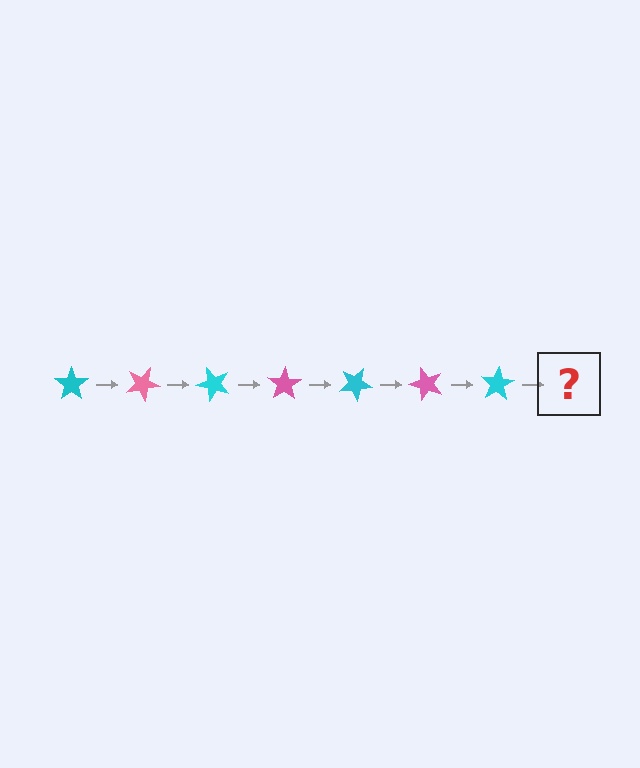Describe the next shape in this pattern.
It should be a pink star, rotated 175 degrees from the start.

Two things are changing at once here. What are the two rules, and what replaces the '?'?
The two rules are that it rotates 25 degrees each step and the color cycles through cyan and pink. The '?' should be a pink star, rotated 175 degrees from the start.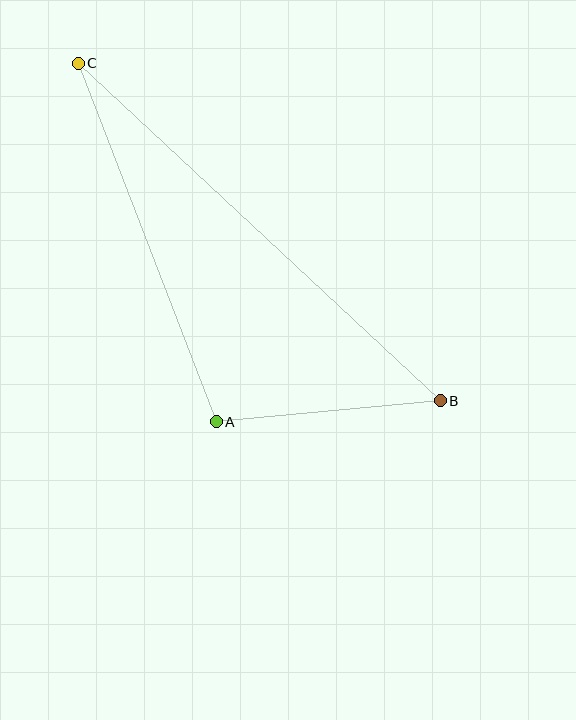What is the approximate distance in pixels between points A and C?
The distance between A and C is approximately 384 pixels.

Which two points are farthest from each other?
Points B and C are farthest from each other.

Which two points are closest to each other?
Points A and B are closest to each other.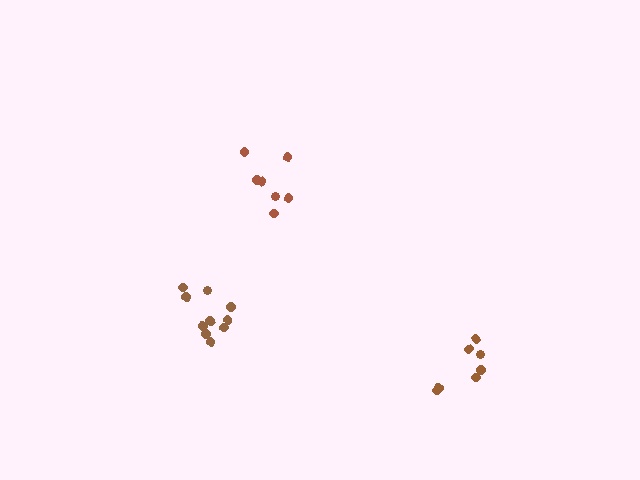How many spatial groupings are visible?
There are 3 spatial groupings.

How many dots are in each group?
Group 1: 7 dots, Group 2: 10 dots, Group 3: 7 dots (24 total).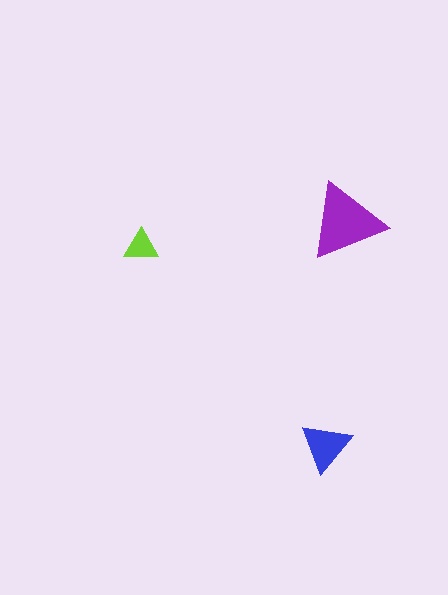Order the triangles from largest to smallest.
the purple one, the blue one, the lime one.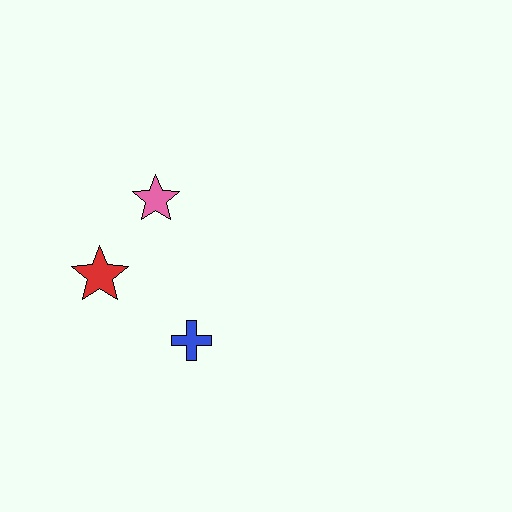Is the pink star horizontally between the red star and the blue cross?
Yes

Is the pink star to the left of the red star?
No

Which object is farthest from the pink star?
The blue cross is farthest from the pink star.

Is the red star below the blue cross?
No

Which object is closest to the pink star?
The red star is closest to the pink star.